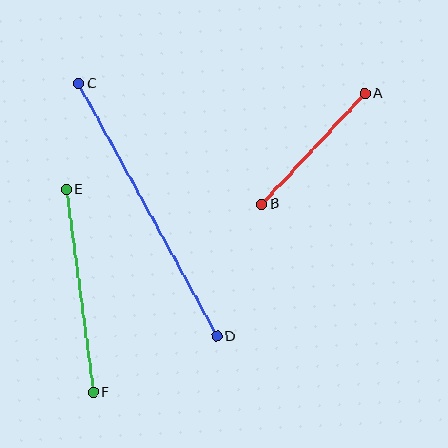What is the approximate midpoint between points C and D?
The midpoint is at approximately (148, 210) pixels.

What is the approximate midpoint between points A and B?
The midpoint is at approximately (314, 149) pixels.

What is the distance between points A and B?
The distance is approximately 151 pixels.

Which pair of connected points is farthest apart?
Points C and D are farthest apart.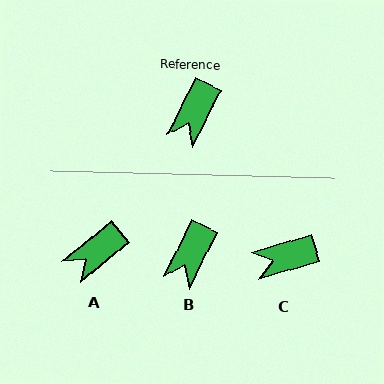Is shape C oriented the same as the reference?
No, it is off by about 47 degrees.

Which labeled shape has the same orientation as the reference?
B.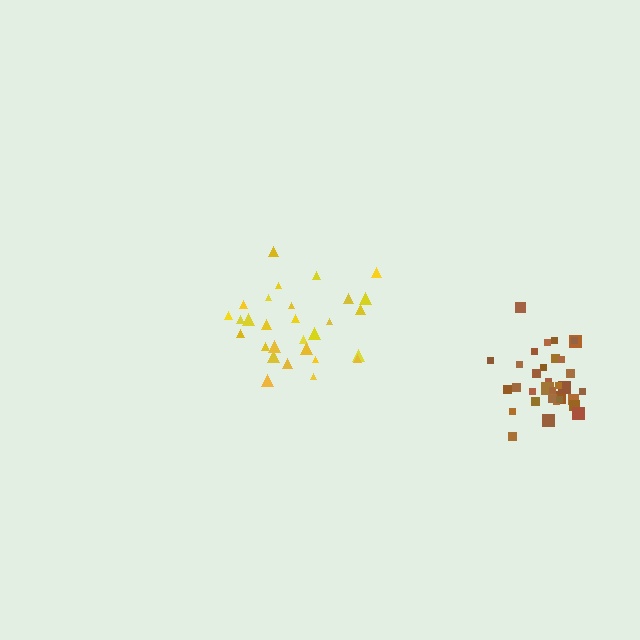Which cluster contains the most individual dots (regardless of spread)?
Brown (33).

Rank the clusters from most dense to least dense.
brown, yellow.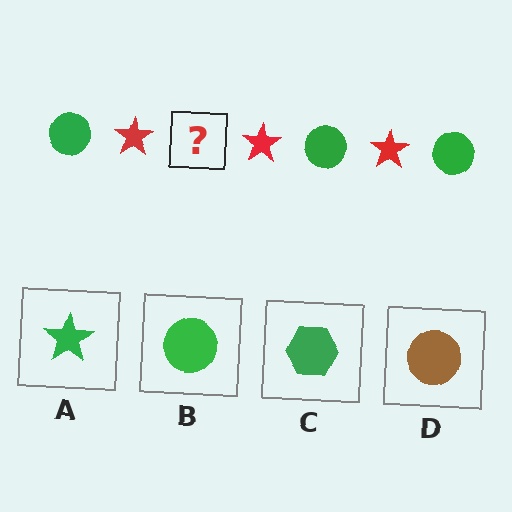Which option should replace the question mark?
Option B.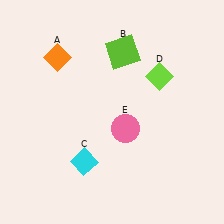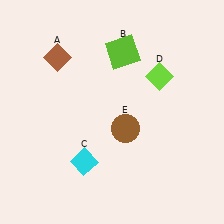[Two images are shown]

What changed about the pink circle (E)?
In Image 1, E is pink. In Image 2, it changed to brown.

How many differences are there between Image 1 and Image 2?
There are 2 differences between the two images.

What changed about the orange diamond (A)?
In Image 1, A is orange. In Image 2, it changed to brown.